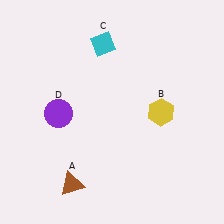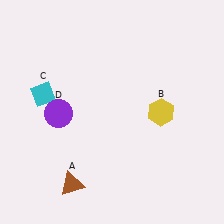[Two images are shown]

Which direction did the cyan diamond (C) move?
The cyan diamond (C) moved left.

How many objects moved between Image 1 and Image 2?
1 object moved between the two images.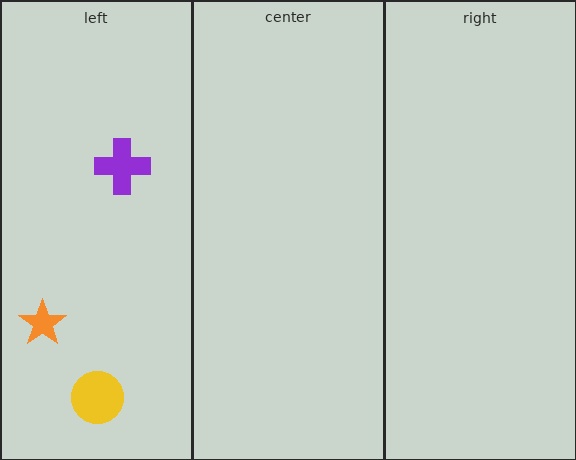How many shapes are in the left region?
3.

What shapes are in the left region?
The orange star, the purple cross, the yellow circle.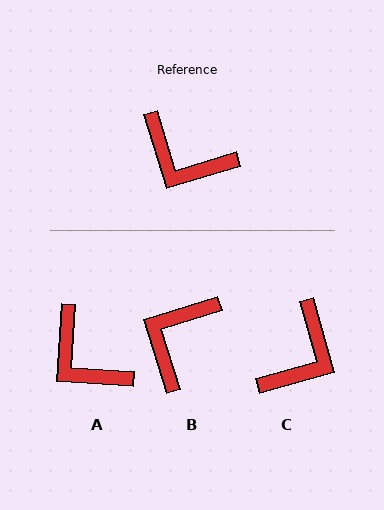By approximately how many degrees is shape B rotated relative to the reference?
Approximately 90 degrees clockwise.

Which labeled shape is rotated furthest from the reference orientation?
B, about 90 degrees away.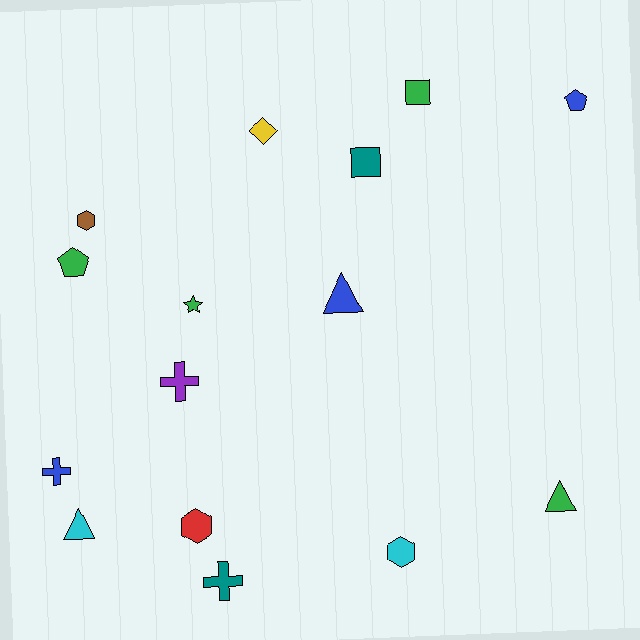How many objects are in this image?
There are 15 objects.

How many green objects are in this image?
There are 4 green objects.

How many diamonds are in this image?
There is 1 diamond.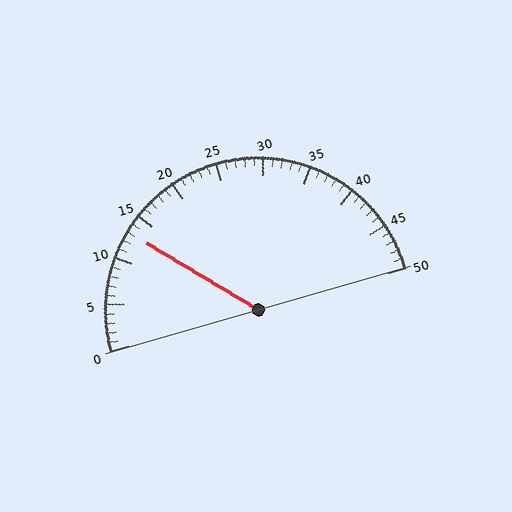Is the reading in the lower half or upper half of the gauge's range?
The reading is in the lower half of the range (0 to 50).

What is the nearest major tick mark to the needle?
The nearest major tick mark is 15.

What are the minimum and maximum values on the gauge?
The gauge ranges from 0 to 50.